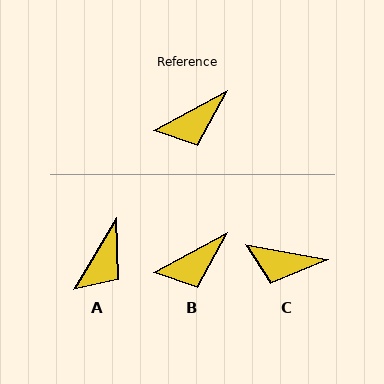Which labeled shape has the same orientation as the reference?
B.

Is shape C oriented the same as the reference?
No, it is off by about 38 degrees.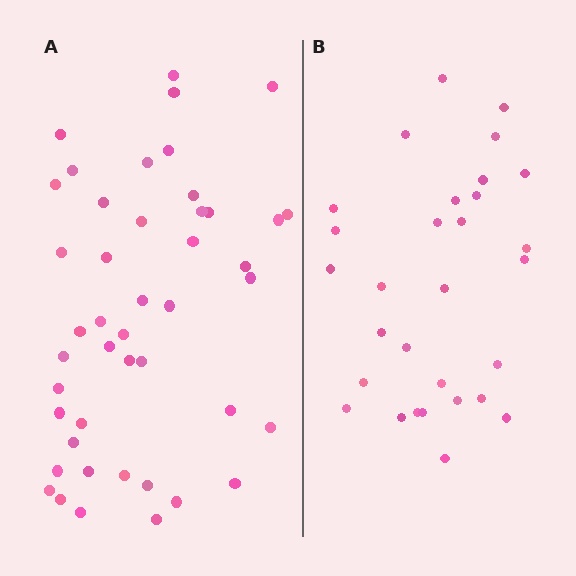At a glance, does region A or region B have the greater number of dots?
Region A (the left region) has more dots.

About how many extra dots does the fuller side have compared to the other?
Region A has approximately 15 more dots than region B.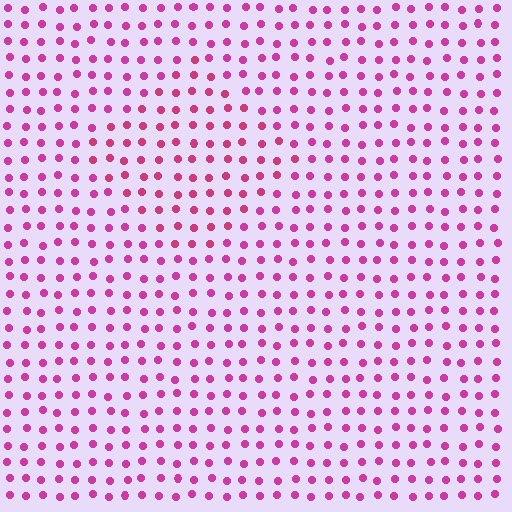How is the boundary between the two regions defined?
The boundary is defined purely by a slight shift in hue (about 18 degrees). Spacing, size, and orientation are identical on both sides.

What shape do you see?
I see a diamond.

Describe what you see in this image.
The image is filled with small magenta elements in a uniform arrangement. A diamond-shaped region is visible where the elements are tinted to a slightly different hue, forming a subtle color boundary.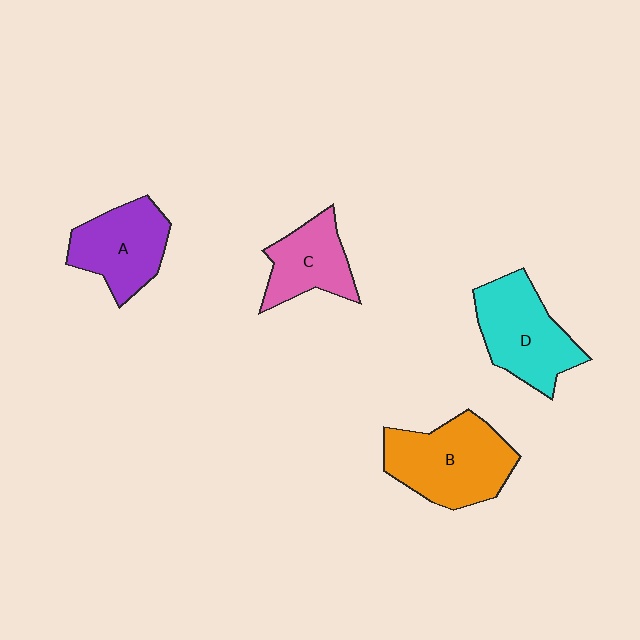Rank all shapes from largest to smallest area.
From largest to smallest: B (orange), D (cyan), A (purple), C (pink).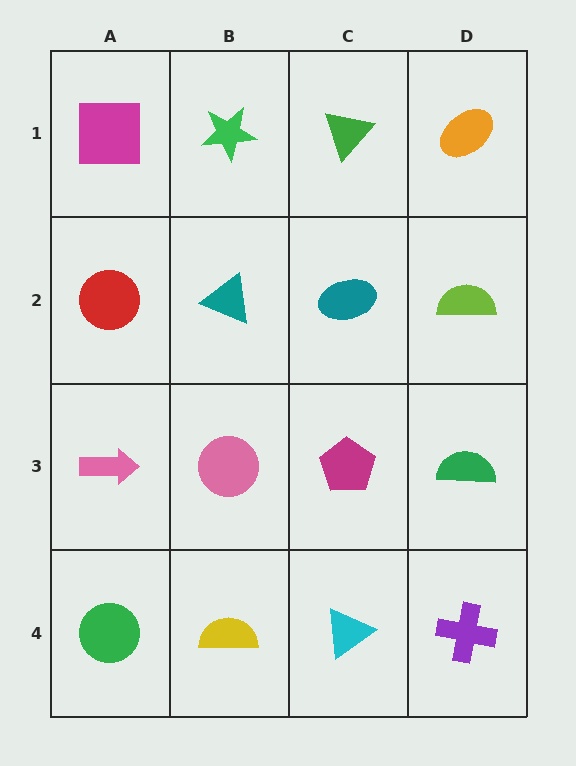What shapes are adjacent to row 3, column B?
A teal triangle (row 2, column B), a yellow semicircle (row 4, column B), a pink arrow (row 3, column A), a magenta pentagon (row 3, column C).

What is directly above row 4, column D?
A green semicircle.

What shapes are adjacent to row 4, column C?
A magenta pentagon (row 3, column C), a yellow semicircle (row 4, column B), a purple cross (row 4, column D).